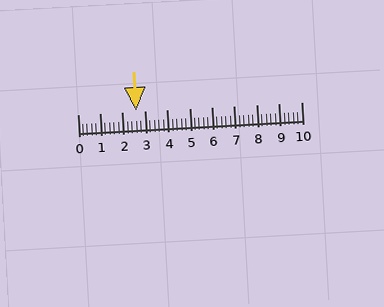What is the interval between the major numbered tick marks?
The major tick marks are spaced 1 units apart.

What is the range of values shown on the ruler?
The ruler shows values from 0 to 10.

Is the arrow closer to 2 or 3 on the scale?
The arrow is closer to 3.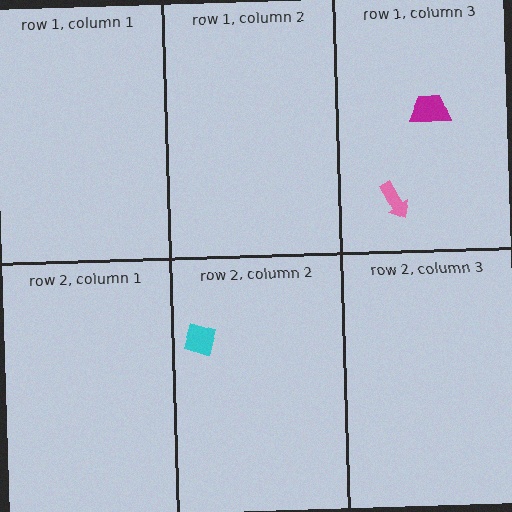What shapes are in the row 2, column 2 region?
The cyan diamond.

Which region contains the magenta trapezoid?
The row 1, column 3 region.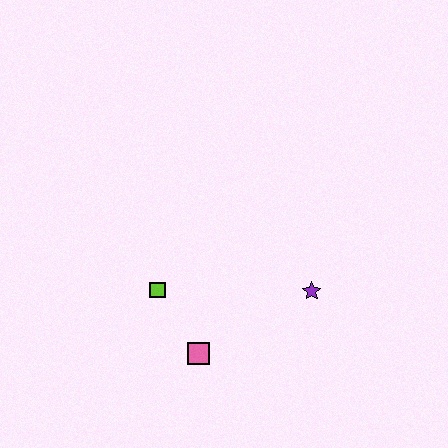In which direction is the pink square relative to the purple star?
The pink square is to the left of the purple star.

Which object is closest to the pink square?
The lime square is closest to the pink square.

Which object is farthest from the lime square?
The purple star is farthest from the lime square.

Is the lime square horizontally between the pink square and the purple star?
No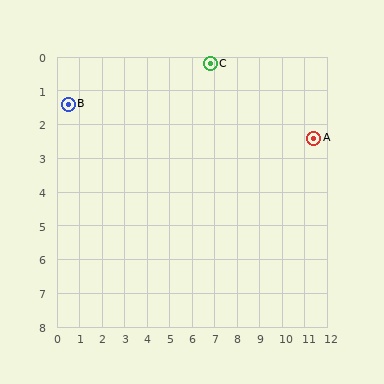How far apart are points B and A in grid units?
Points B and A are about 10.9 grid units apart.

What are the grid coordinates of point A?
Point A is at approximately (11.4, 2.4).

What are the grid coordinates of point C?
Point C is at approximately (6.8, 0.2).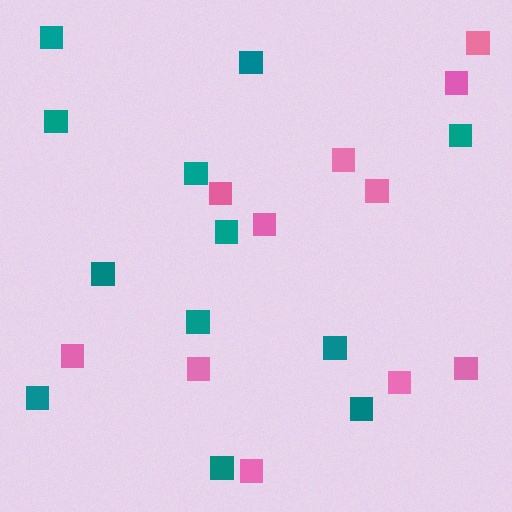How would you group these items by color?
There are 2 groups: one group of pink squares (11) and one group of teal squares (12).